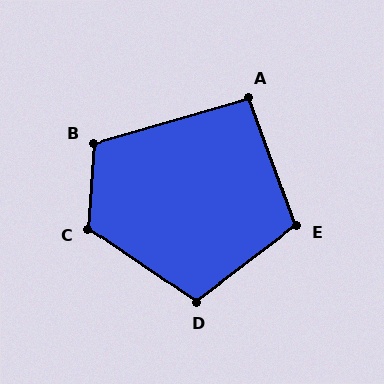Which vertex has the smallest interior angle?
A, at approximately 94 degrees.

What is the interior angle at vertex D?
Approximately 109 degrees (obtuse).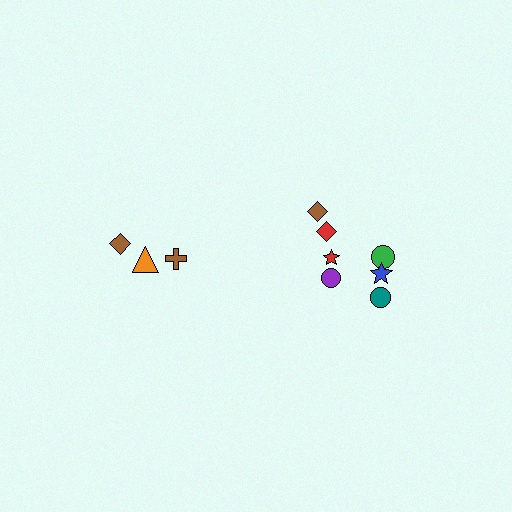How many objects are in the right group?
There are 7 objects.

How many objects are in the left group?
There are 3 objects.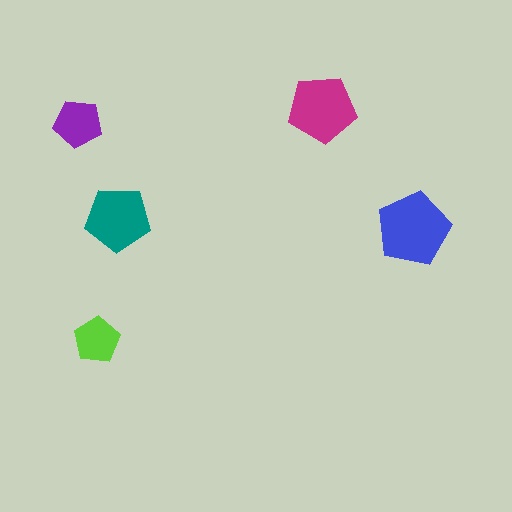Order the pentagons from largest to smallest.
the blue one, the magenta one, the teal one, the purple one, the lime one.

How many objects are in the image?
There are 5 objects in the image.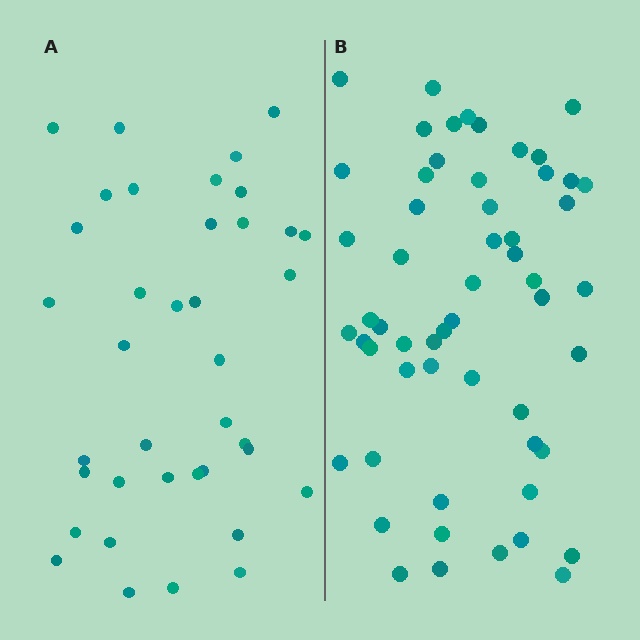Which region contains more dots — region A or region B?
Region B (the right region) has more dots.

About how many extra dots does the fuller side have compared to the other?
Region B has approximately 20 more dots than region A.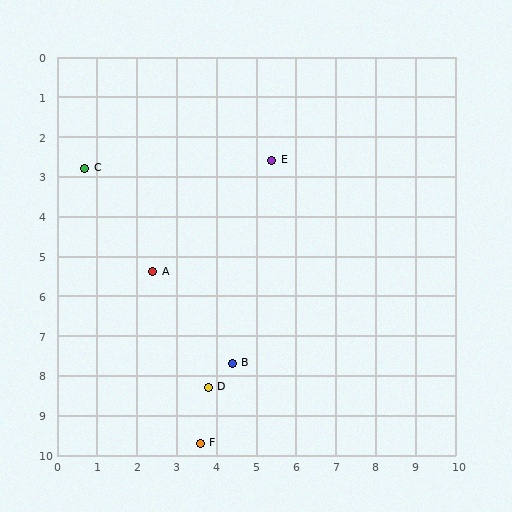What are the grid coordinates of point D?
Point D is at approximately (3.8, 8.3).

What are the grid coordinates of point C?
Point C is at approximately (0.7, 2.8).